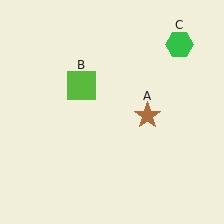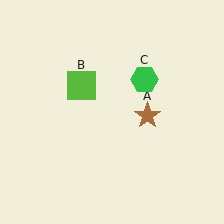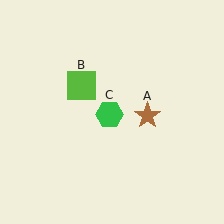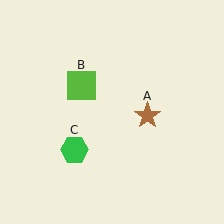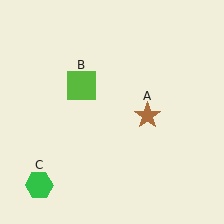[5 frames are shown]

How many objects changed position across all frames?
1 object changed position: green hexagon (object C).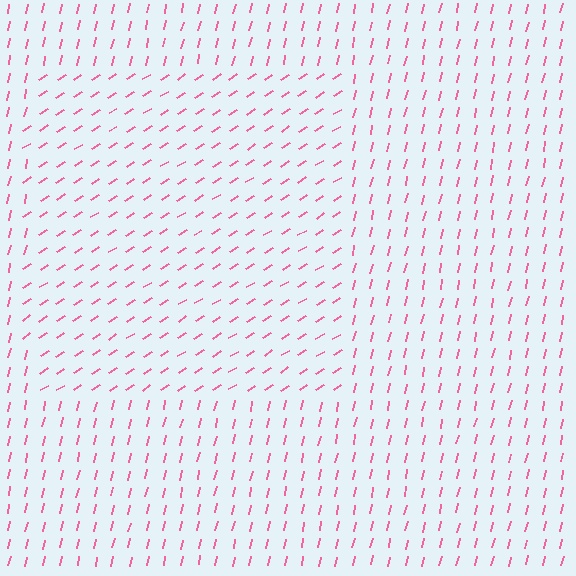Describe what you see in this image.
The image is filled with small pink line segments. A rectangle region in the image has lines oriented differently from the surrounding lines, creating a visible texture boundary.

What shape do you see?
I see a rectangle.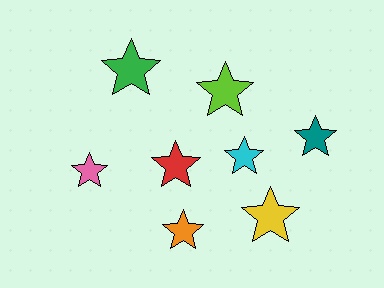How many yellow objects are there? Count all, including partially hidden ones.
There is 1 yellow object.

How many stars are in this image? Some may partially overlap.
There are 8 stars.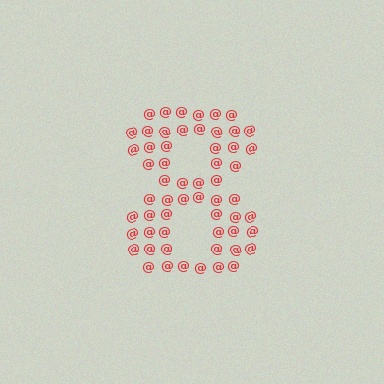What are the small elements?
The small elements are at signs.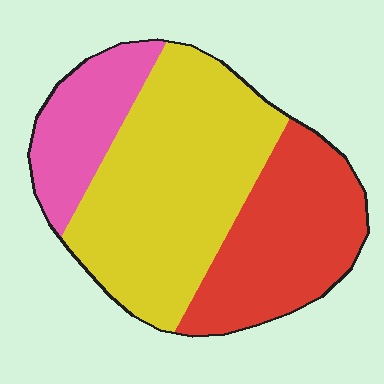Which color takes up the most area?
Yellow, at roughly 50%.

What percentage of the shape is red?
Red takes up about one third (1/3) of the shape.